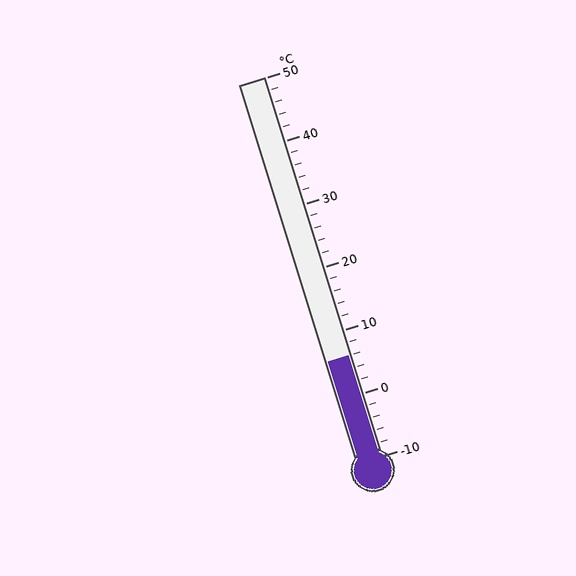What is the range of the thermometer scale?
The thermometer scale ranges from -10°C to 50°C.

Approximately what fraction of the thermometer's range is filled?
The thermometer is filled to approximately 25% of its range.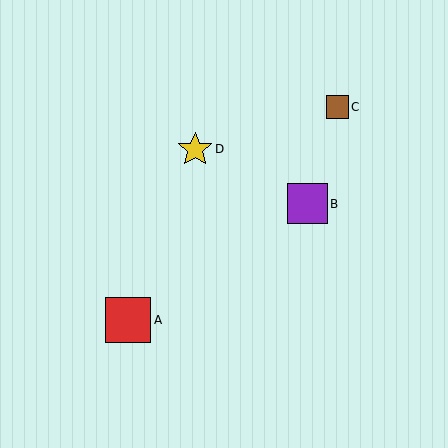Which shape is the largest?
The red square (labeled A) is the largest.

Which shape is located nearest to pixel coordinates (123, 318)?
The red square (labeled A) at (128, 320) is nearest to that location.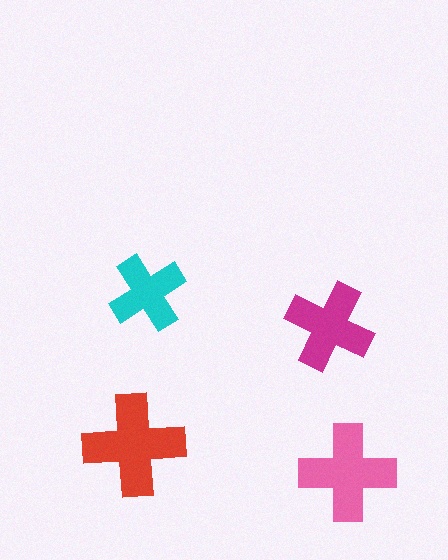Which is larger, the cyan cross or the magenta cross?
The magenta one.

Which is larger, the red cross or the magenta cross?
The red one.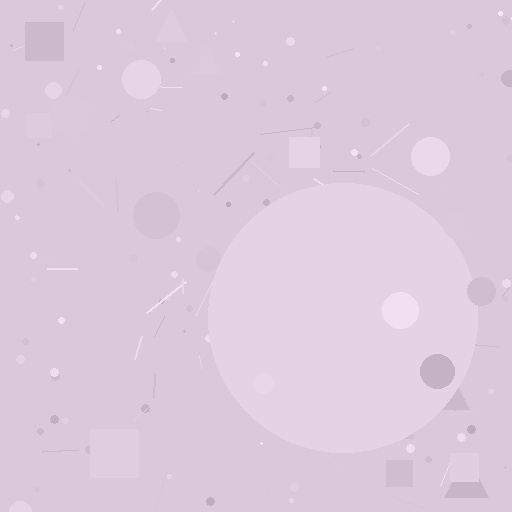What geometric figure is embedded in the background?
A circle is embedded in the background.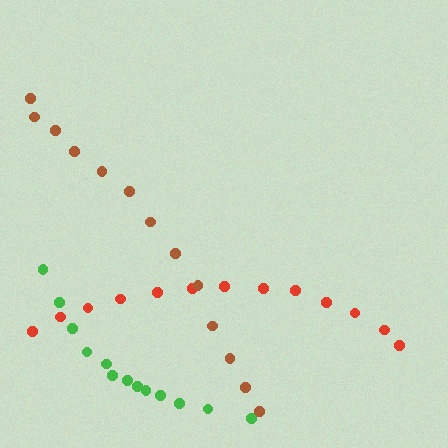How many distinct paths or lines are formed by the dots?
There are 3 distinct paths.